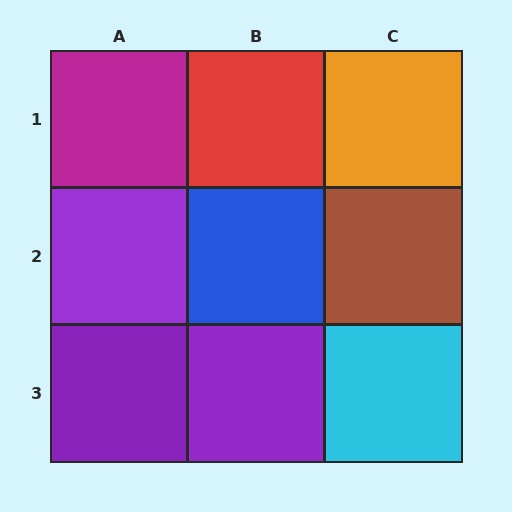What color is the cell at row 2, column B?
Blue.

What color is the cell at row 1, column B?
Red.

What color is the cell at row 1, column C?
Orange.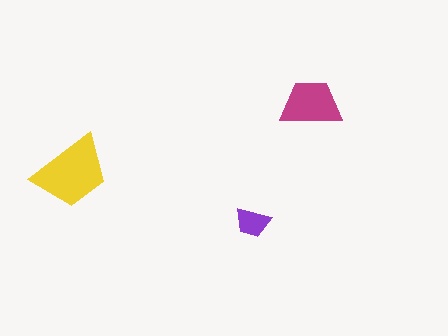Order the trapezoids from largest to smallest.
the yellow one, the magenta one, the purple one.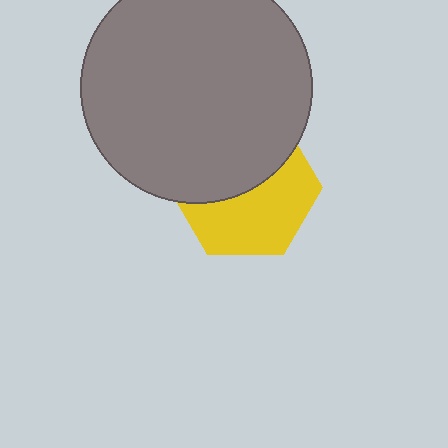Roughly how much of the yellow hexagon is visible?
About half of it is visible (roughly 52%).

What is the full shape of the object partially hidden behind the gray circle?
The partially hidden object is a yellow hexagon.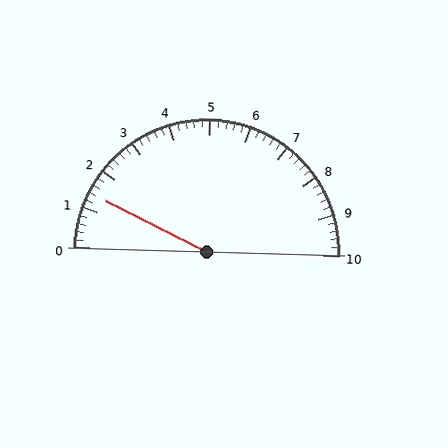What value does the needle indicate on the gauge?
The needle indicates approximately 1.4.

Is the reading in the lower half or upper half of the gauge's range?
The reading is in the lower half of the range (0 to 10).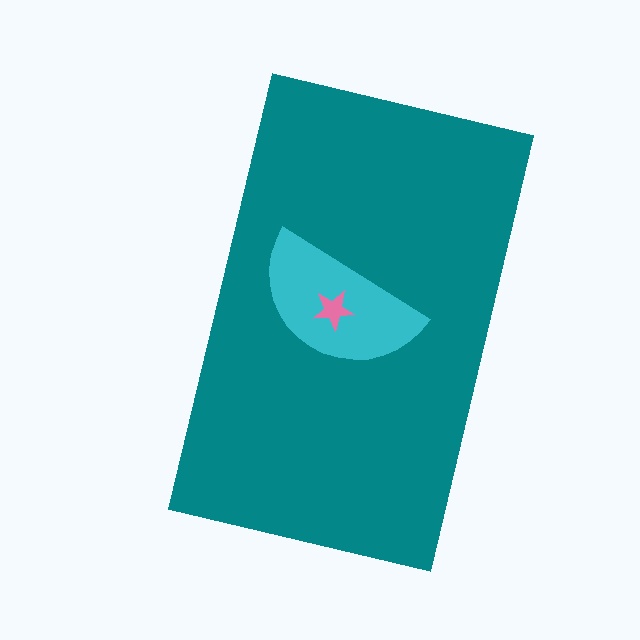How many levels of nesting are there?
3.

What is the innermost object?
The pink star.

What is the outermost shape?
The teal rectangle.